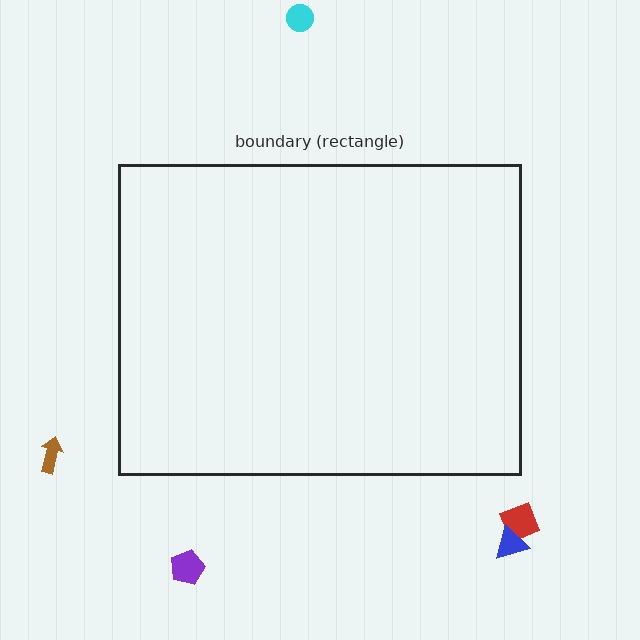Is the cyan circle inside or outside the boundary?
Outside.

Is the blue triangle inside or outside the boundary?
Outside.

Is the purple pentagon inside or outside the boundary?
Outside.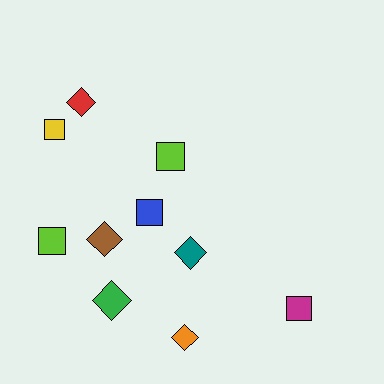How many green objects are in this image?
There is 1 green object.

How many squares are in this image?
There are 5 squares.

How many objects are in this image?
There are 10 objects.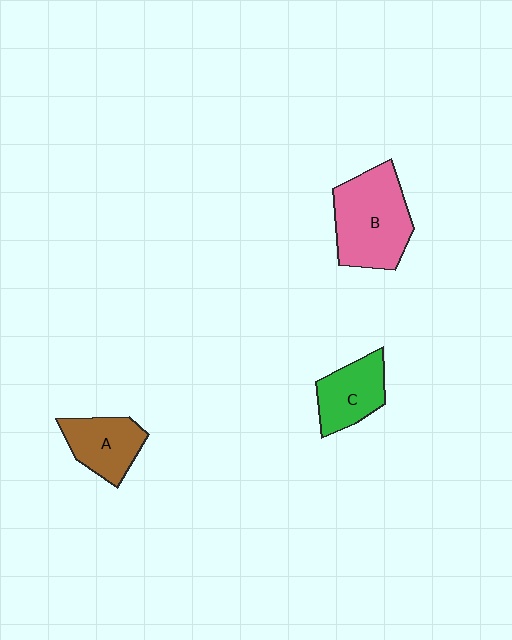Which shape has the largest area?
Shape B (pink).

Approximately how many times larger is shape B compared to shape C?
Approximately 1.7 times.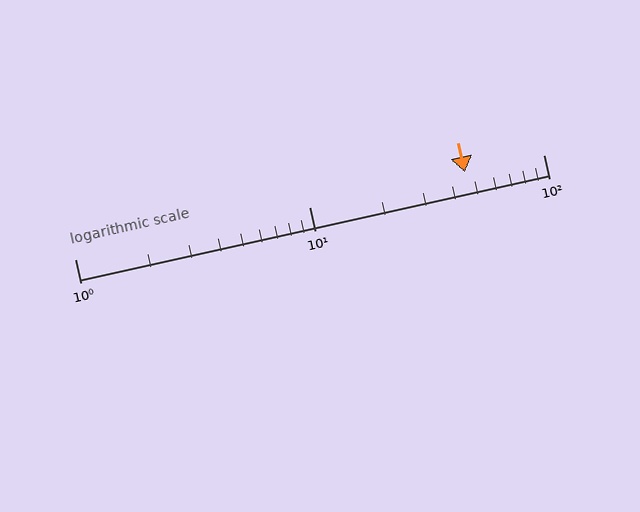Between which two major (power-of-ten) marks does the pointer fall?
The pointer is between 10 and 100.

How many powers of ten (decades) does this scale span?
The scale spans 2 decades, from 1 to 100.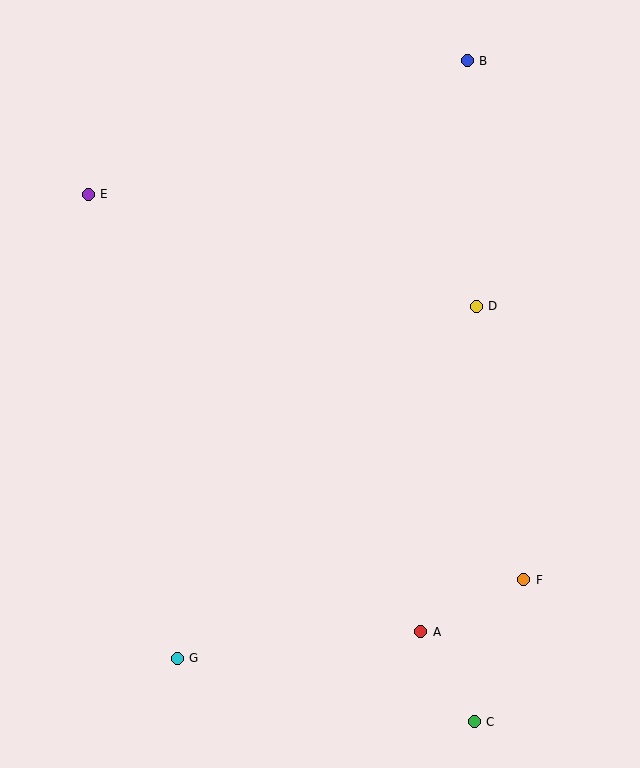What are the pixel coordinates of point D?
Point D is at (476, 306).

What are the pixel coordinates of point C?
Point C is at (474, 722).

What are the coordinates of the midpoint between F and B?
The midpoint between F and B is at (495, 320).